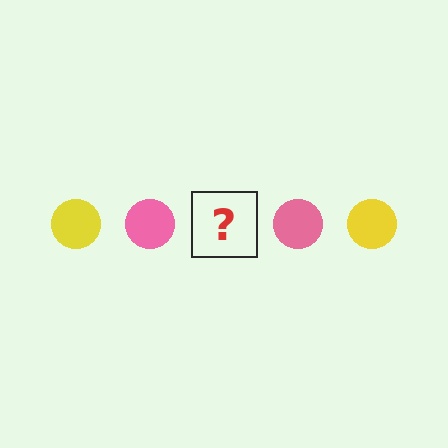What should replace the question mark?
The question mark should be replaced with a yellow circle.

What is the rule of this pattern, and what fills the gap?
The rule is that the pattern cycles through yellow, pink circles. The gap should be filled with a yellow circle.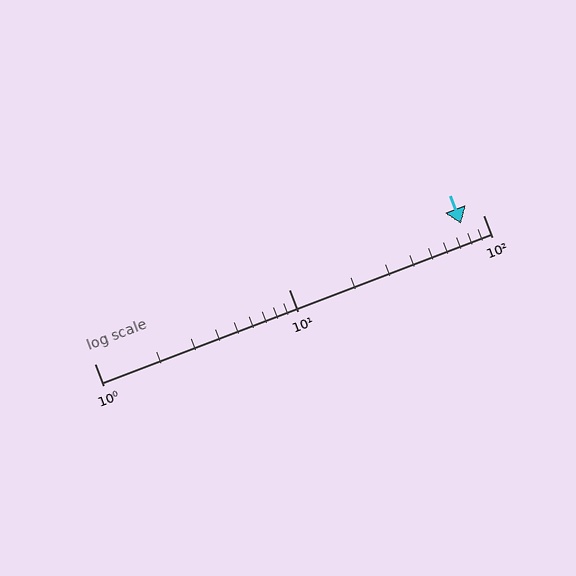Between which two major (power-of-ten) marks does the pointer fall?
The pointer is between 10 and 100.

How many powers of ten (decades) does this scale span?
The scale spans 2 decades, from 1 to 100.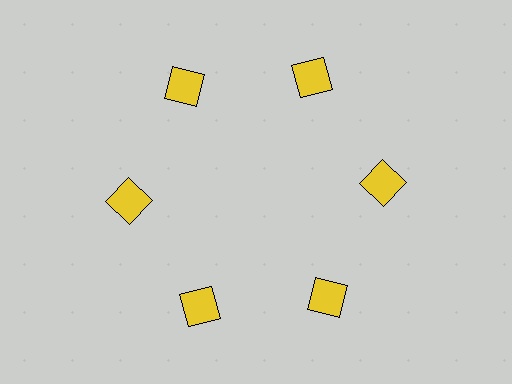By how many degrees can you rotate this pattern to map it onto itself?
The pattern maps onto itself every 60 degrees of rotation.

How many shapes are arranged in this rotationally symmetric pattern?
There are 6 shapes, arranged in 6 groups of 1.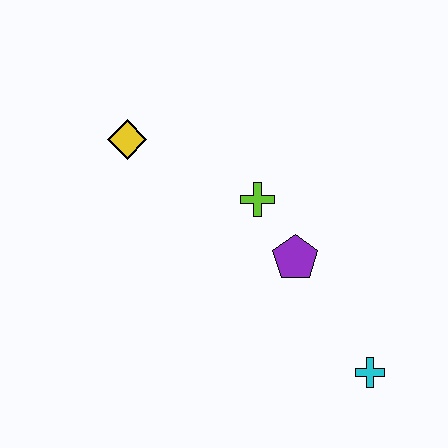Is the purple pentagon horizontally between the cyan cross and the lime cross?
Yes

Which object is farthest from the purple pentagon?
The yellow diamond is farthest from the purple pentagon.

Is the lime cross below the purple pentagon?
No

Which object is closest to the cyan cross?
The purple pentagon is closest to the cyan cross.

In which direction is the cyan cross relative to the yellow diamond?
The cyan cross is to the right of the yellow diamond.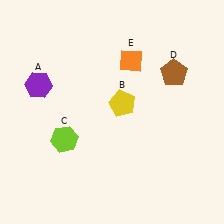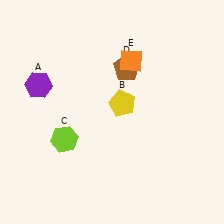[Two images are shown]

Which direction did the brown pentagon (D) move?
The brown pentagon (D) moved left.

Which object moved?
The brown pentagon (D) moved left.